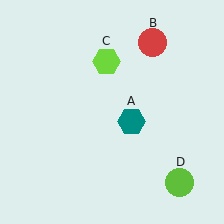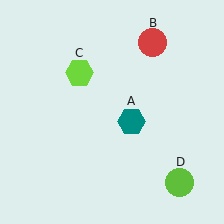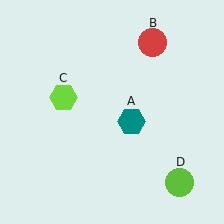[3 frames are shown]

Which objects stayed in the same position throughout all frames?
Teal hexagon (object A) and red circle (object B) and lime circle (object D) remained stationary.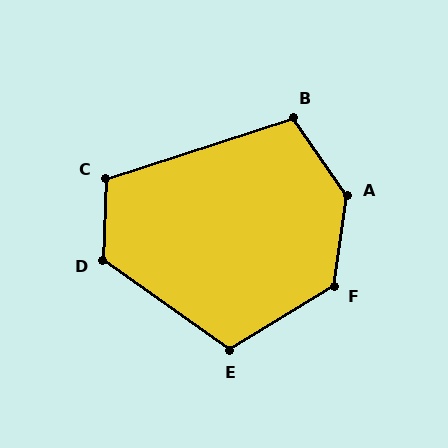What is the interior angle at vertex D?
Approximately 123 degrees (obtuse).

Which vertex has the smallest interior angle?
B, at approximately 107 degrees.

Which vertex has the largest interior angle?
A, at approximately 137 degrees.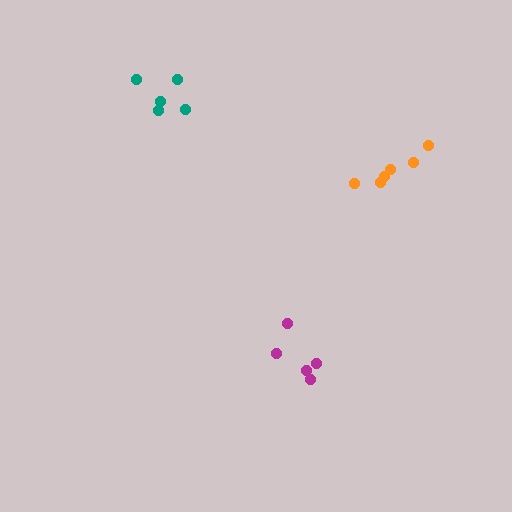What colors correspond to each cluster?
The clusters are colored: magenta, teal, orange.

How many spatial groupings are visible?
There are 3 spatial groupings.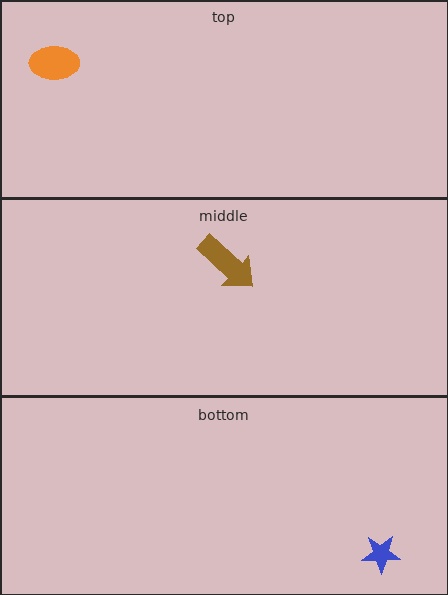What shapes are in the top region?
The orange ellipse.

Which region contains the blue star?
The bottom region.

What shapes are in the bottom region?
The blue star.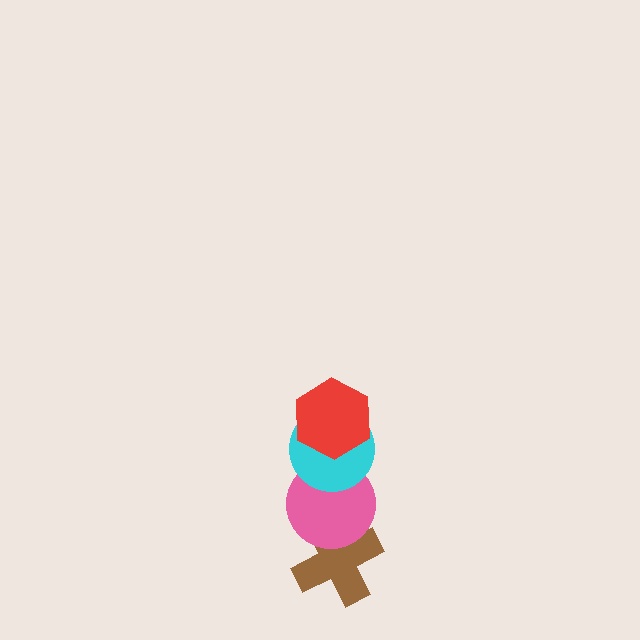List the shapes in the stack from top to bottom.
From top to bottom: the red hexagon, the cyan circle, the pink circle, the brown cross.